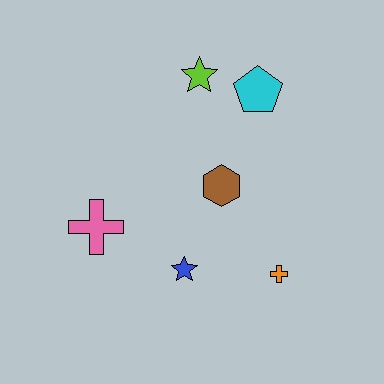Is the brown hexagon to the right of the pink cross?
Yes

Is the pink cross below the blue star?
No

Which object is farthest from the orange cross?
The lime star is farthest from the orange cross.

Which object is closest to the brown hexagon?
The blue star is closest to the brown hexagon.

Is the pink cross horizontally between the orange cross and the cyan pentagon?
No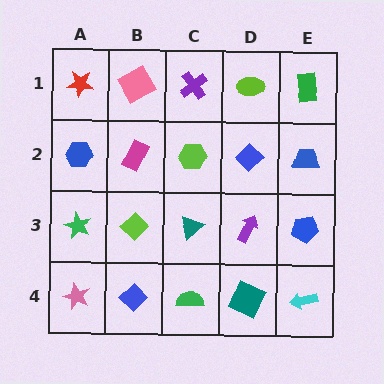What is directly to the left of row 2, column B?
A blue hexagon.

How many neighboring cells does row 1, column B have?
3.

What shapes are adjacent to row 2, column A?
A red star (row 1, column A), a green star (row 3, column A), a magenta rectangle (row 2, column B).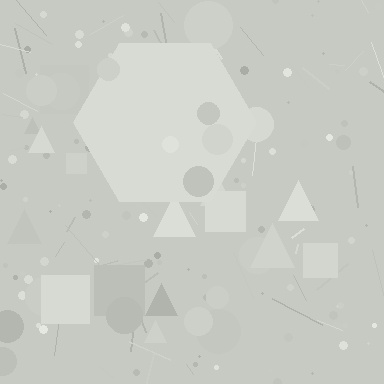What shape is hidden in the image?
A hexagon is hidden in the image.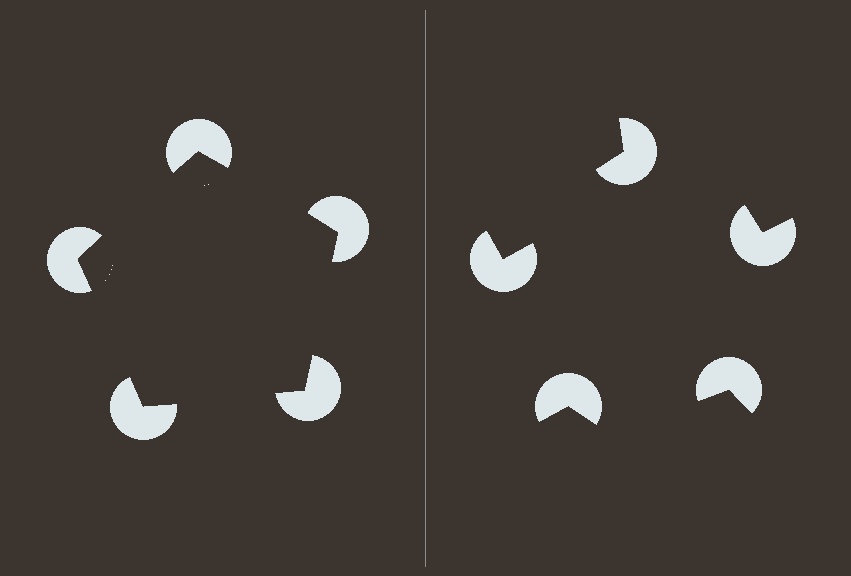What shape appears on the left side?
An illusory pentagon.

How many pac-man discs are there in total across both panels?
10 — 5 on each side.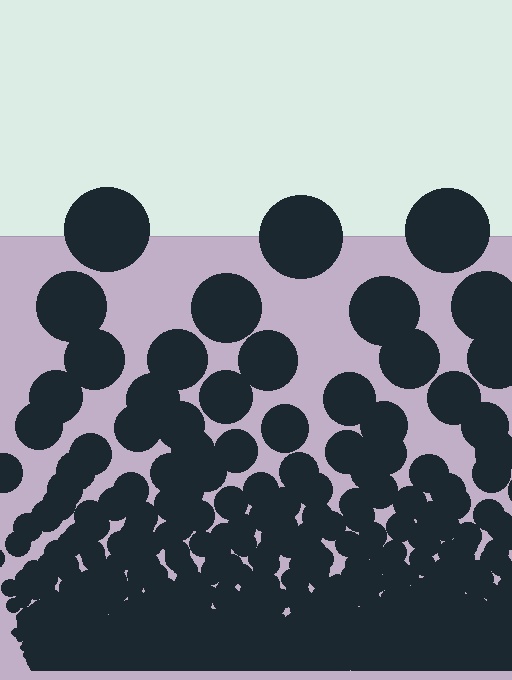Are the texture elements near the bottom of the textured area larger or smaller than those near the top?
Smaller. The gradient is inverted — elements near the bottom are smaller and denser.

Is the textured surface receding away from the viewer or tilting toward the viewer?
The surface appears to tilt toward the viewer. Texture elements get larger and sparser toward the top.